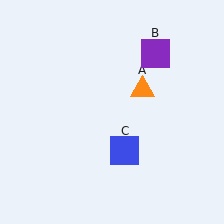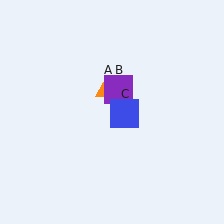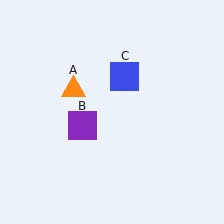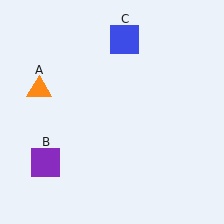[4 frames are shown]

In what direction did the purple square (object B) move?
The purple square (object B) moved down and to the left.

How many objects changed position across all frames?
3 objects changed position: orange triangle (object A), purple square (object B), blue square (object C).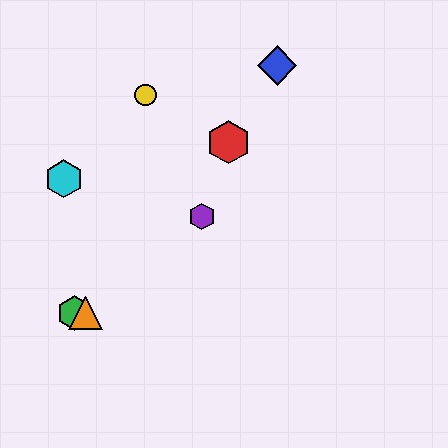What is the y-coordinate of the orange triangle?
The orange triangle is at y≈313.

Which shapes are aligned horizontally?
The green hexagon, the orange triangle are aligned horizontally.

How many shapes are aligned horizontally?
2 shapes (the green hexagon, the orange triangle) are aligned horizontally.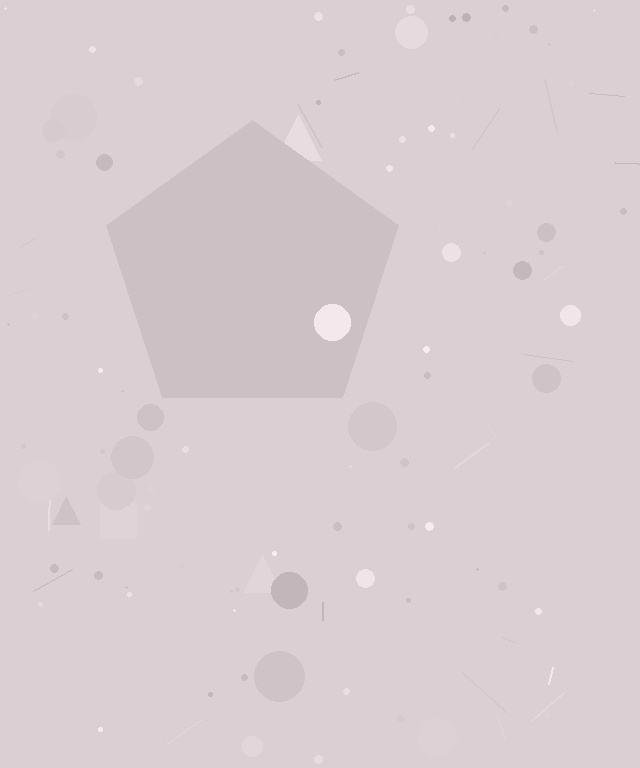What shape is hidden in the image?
A pentagon is hidden in the image.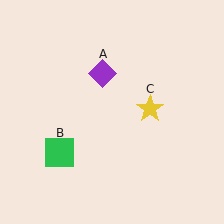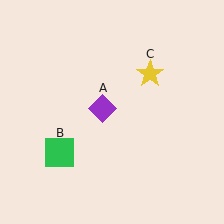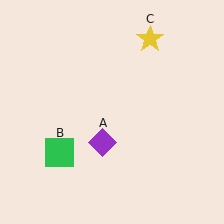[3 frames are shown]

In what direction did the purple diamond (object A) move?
The purple diamond (object A) moved down.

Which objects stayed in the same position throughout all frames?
Green square (object B) remained stationary.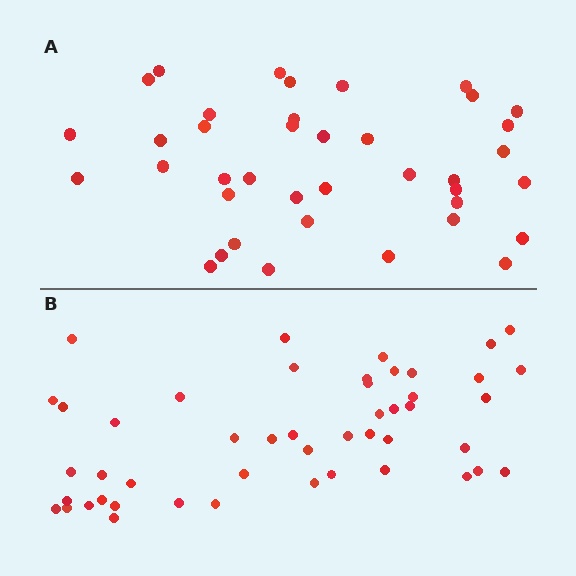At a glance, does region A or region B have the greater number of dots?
Region B (the bottom region) has more dots.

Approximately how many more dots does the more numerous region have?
Region B has roughly 8 or so more dots than region A.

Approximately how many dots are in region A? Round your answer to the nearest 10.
About 40 dots. (The exact count is 39, which rounds to 40.)